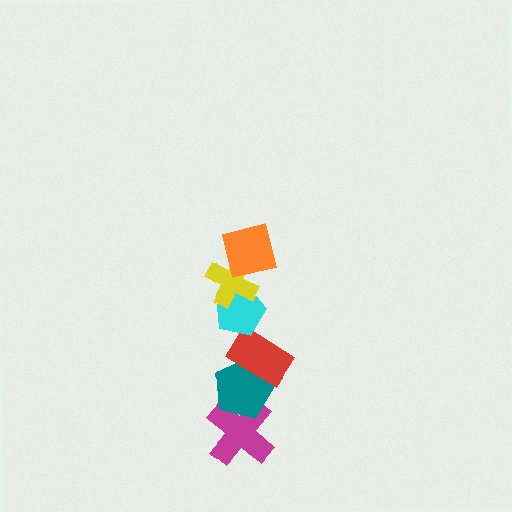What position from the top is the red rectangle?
The red rectangle is 4th from the top.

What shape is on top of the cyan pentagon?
The yellow cross is on top of the cyan pentagon.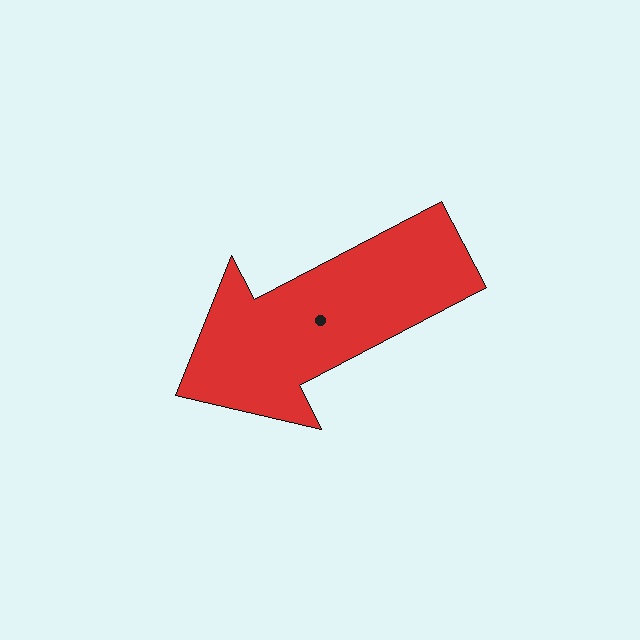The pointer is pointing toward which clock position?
Roughly 8 o'clock.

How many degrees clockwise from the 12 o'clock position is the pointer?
Approximately 242 degrees.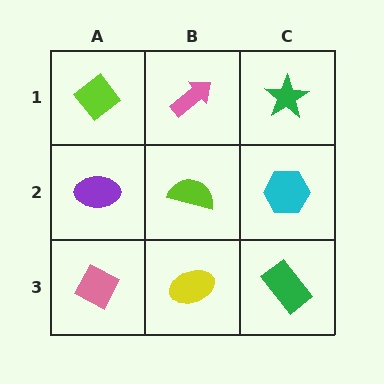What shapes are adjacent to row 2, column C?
A green star (row 1, column C), a green rectangle (row 3, column C), a lime semicircle (row 2, column B).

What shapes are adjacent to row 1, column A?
A purple ellipse (row 2, column A), a pink arrow (row 1, column B).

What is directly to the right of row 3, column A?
A yellow ellipse.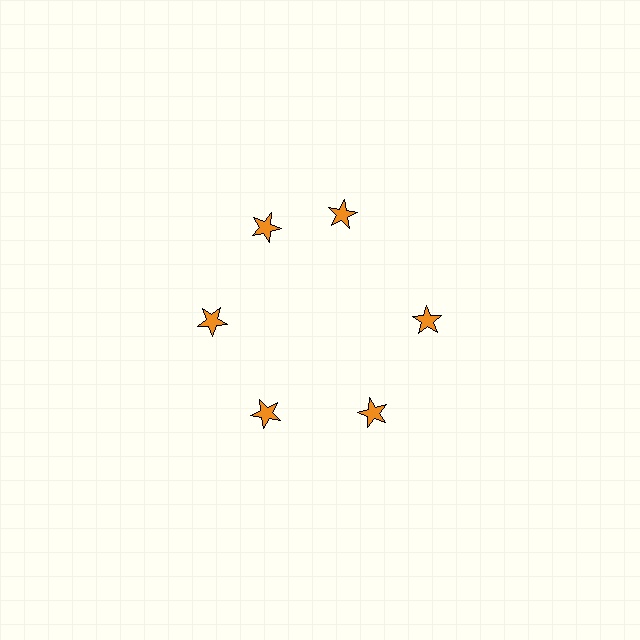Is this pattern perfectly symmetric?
No. The 6 orange stars are arranged in a ring, but one element near the 1 o'clock position is rotated out of alignment along the ring, breaking the 6-fold rotational symmetry.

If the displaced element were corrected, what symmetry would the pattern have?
It would have 6-fold rotational symmetry — the pattern would map onto itself every 60 degrees.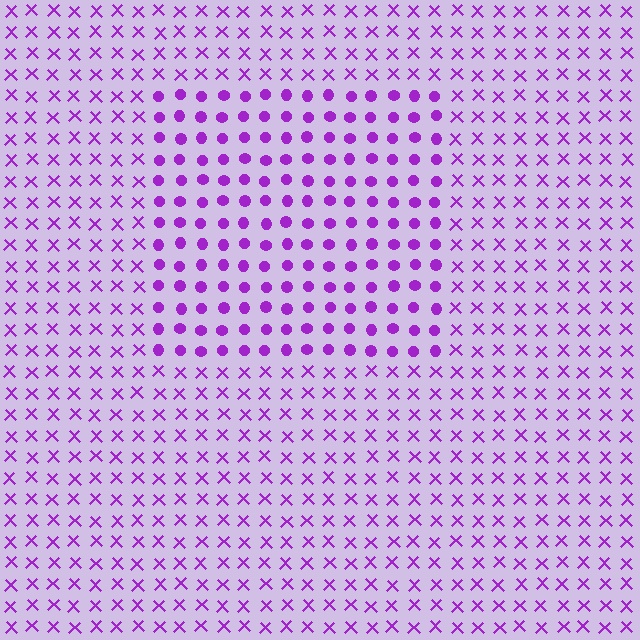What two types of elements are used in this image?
The image uses circles inside the rectangle region and X marks outside it.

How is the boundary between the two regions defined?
The boundary is defined by a change in element shape: circles inside vs. X marks outside. All elements share the same color and spacing.